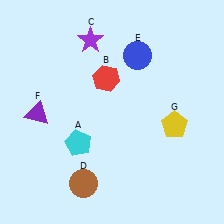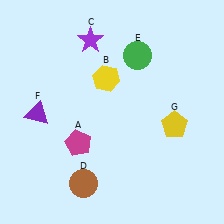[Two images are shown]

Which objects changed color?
A changed from cyan to magenta. B changed from red to yellow. E changed from blue to green.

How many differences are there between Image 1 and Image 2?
There are 3 differences between the two images.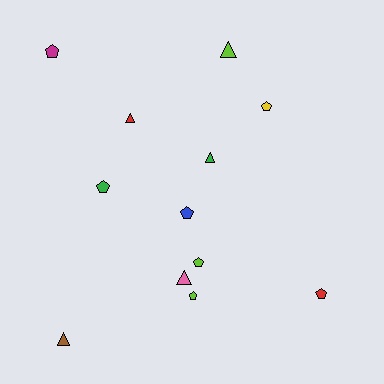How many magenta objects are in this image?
There is 1 magenta object.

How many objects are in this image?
There are 12 objects.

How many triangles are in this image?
There are 5 triangles.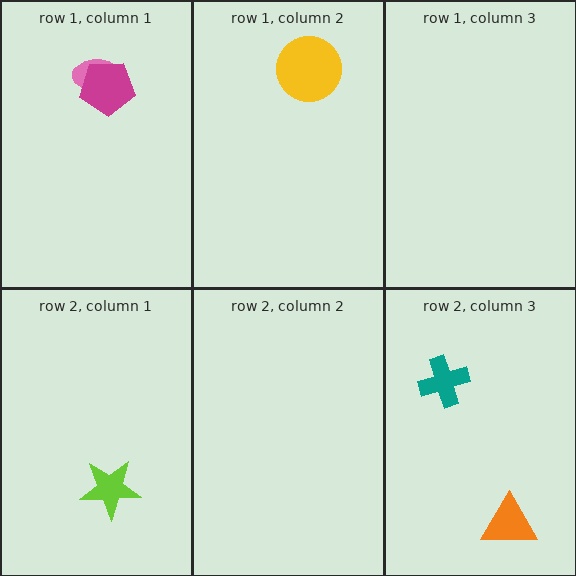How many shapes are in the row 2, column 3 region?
2.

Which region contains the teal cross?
The row 2, column 3 region.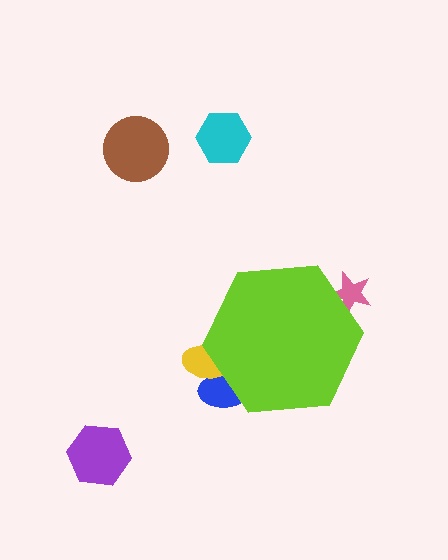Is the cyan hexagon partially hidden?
No, the cyan hexagon is fully visible.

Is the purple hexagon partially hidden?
No, the purple hexagon is fully visible.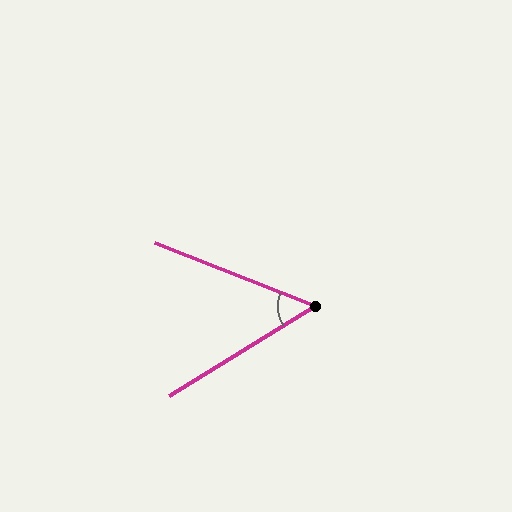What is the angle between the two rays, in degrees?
Approximately 53 degrees.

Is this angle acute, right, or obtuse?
It is acute.